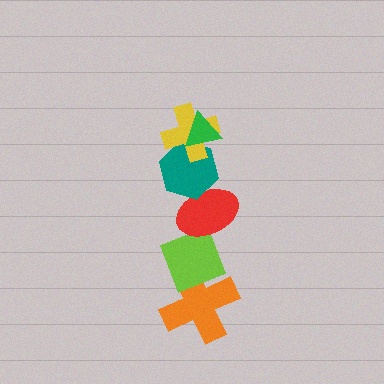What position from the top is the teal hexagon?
The teal hexagon is 3rd from the top.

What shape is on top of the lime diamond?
The red ellipse is on top of the lime diamond.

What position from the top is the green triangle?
The green triangle is 1st from the top.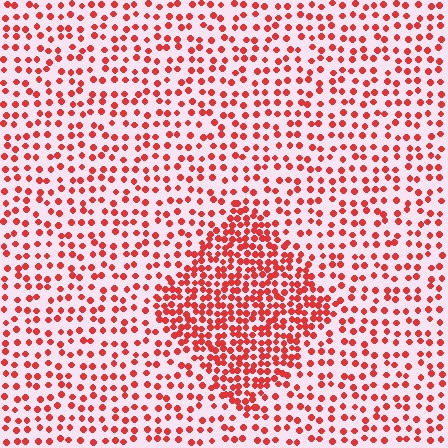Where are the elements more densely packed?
The elements are more densely packed inside the diamond boundary.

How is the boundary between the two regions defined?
The boundary is defined by a change in element density (approximately 2.2x ratio). All elements are the same color, size, and shape.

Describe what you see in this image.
The image contains small red elements arranged at two different densities. A diamond-shaped region is visible where the elements are more densely packed than the surrounding area.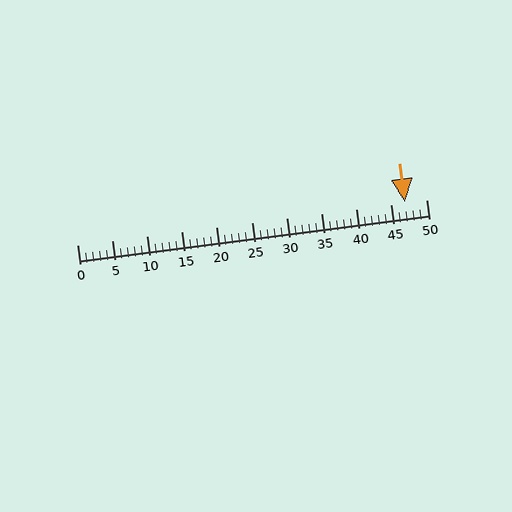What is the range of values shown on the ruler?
The ruler shows values from 0 to 50.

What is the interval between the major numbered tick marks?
The major tick marks are spaced 5 units apart.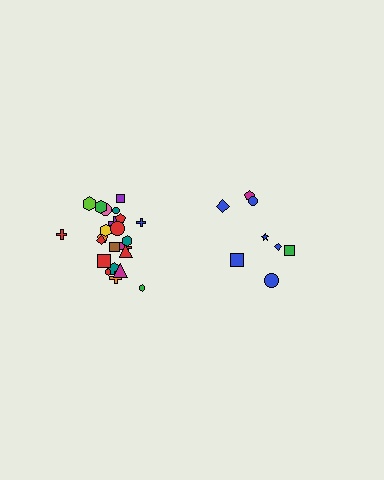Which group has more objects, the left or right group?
The left group.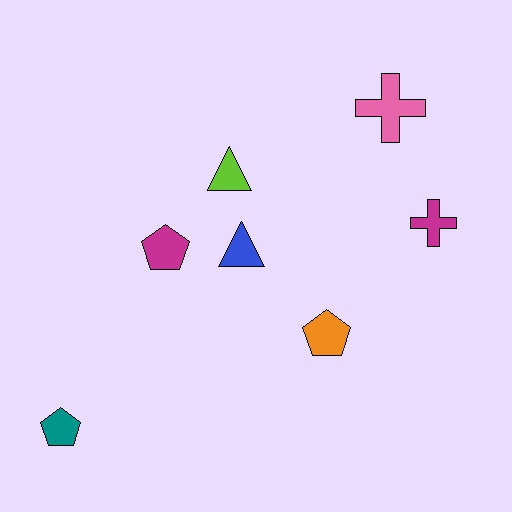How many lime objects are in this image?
There is 1 lime object.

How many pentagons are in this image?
There are 3 pentagons.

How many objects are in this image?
There are 7 objects.